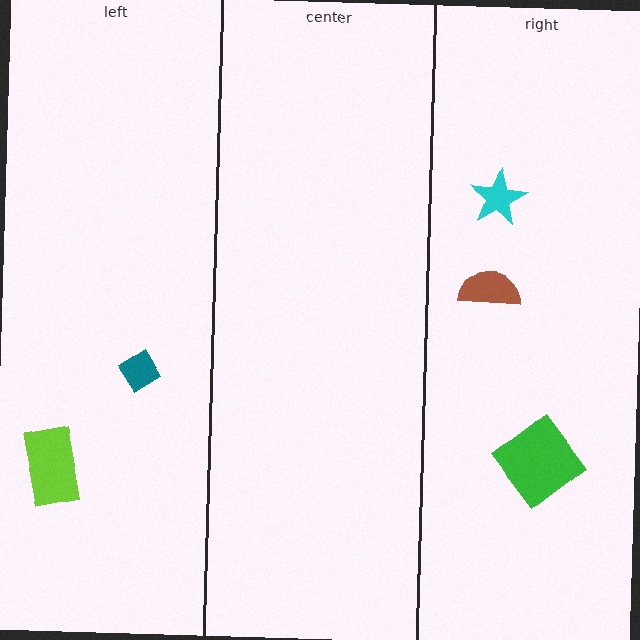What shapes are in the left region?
The lime rectangle, the teal diamond.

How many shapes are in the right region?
3.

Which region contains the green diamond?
The right region.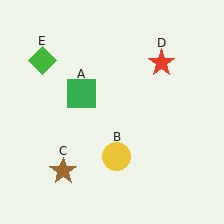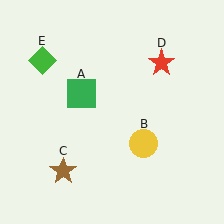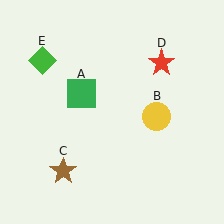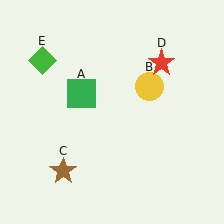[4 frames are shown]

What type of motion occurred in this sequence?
The yellow circle (object B) rotated counterclockwise around the center of the scene.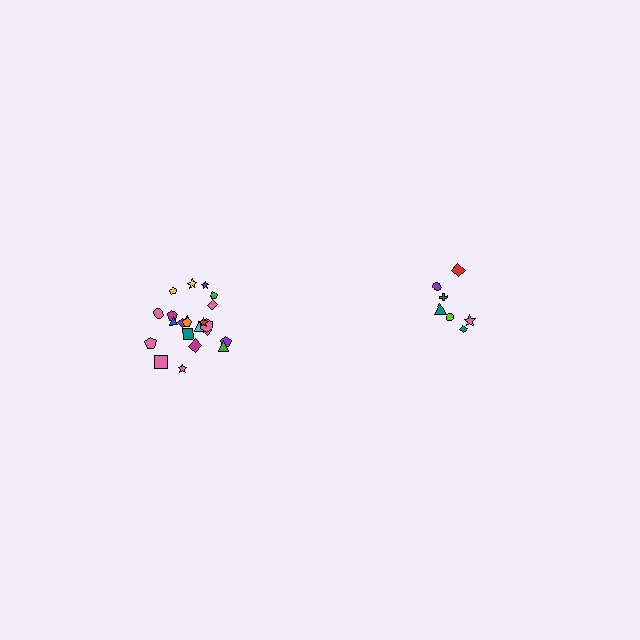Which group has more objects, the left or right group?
The left group.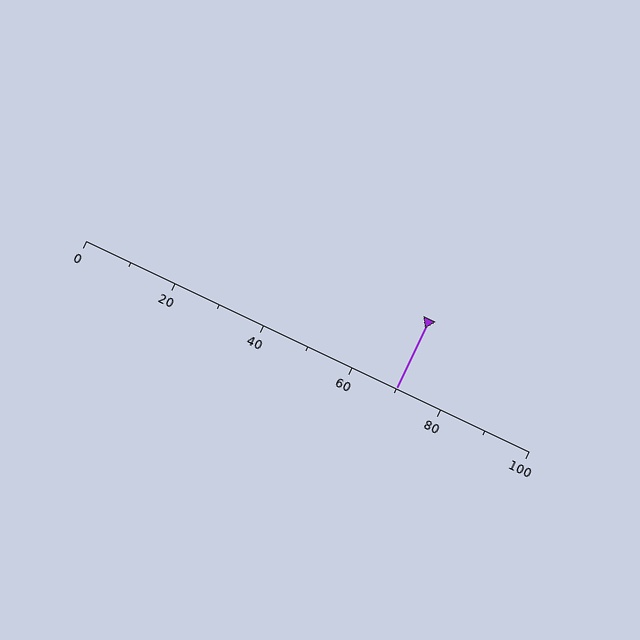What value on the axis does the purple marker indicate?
The marker indicates approximately 70.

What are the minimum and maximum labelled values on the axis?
The axis runs from 0 to 100.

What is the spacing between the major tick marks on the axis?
The major ticks are spaced 20 apart.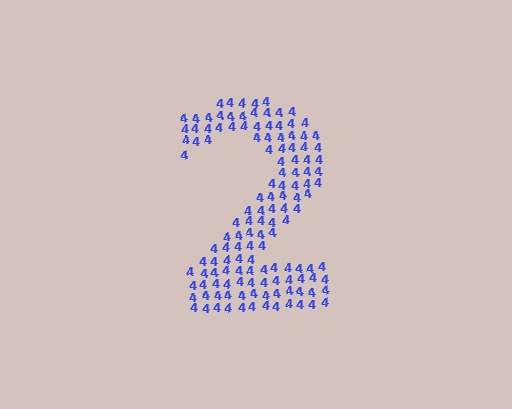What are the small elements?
The small elements are digit 4's.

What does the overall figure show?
The overall figure shows the digit 2.